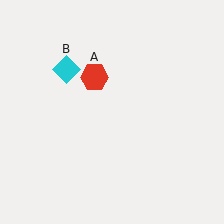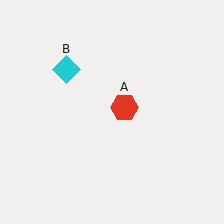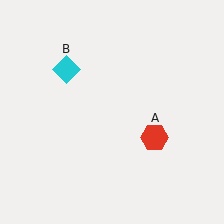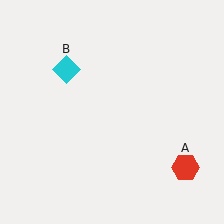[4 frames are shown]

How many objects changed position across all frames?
1 object changed position: red hexagon (object A).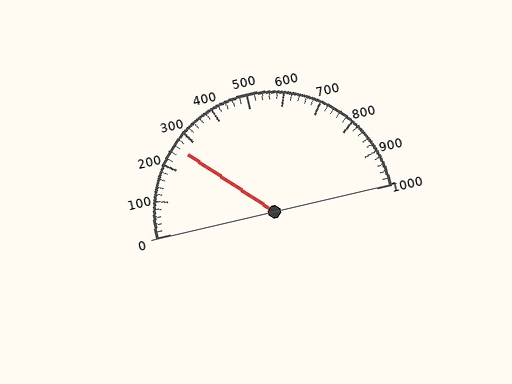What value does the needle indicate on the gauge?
The needle indicates approximately 260.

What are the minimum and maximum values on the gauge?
The gauge ranges from 0 to 1000.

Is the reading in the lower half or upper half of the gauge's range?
The reading is in the lower half of the range (0 to 1000).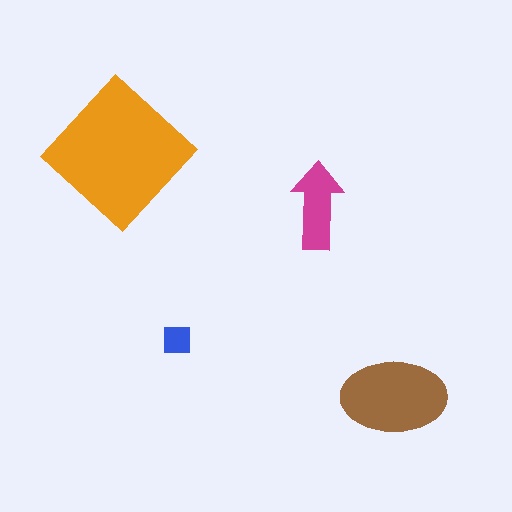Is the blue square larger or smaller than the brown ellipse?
Smaller.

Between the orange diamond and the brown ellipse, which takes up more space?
The orange diamond.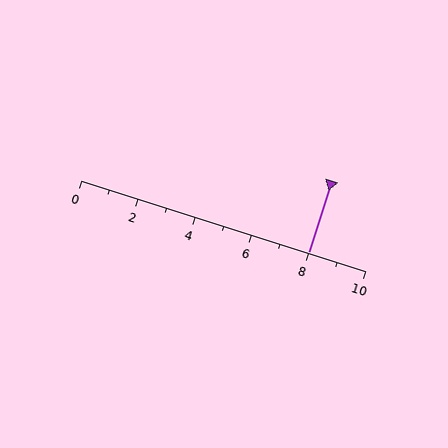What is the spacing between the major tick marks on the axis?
The major ticks are spaced 2 apart.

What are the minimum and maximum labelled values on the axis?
The axis runs from 0 to 10.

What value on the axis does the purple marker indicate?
The marker indicates approximately 8.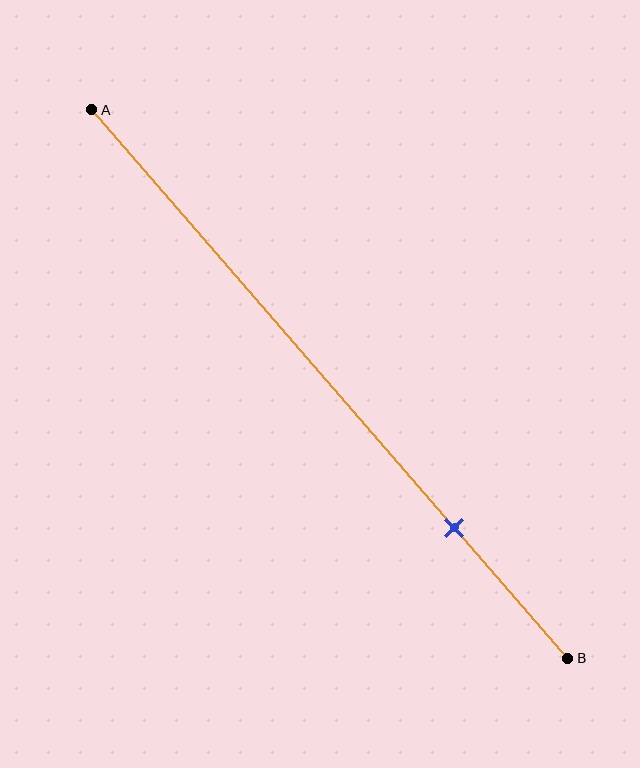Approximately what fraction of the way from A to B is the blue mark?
The blue mark is approximately 75% of the way from A to B.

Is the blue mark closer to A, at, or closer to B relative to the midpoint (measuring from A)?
The blue mark is closer to point B than the midpoint of segment AB.